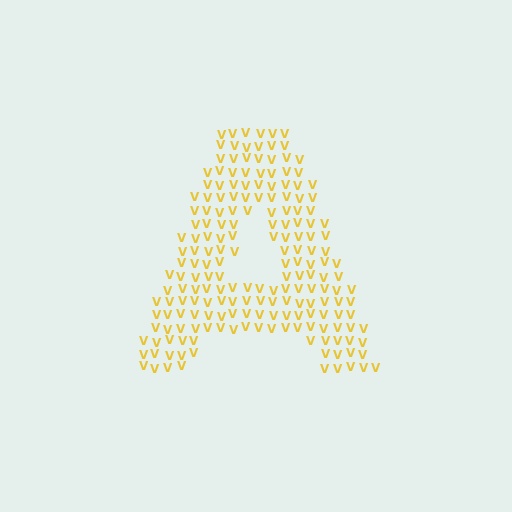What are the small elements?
The small elements are letter V's.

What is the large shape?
The large shape is the letter A.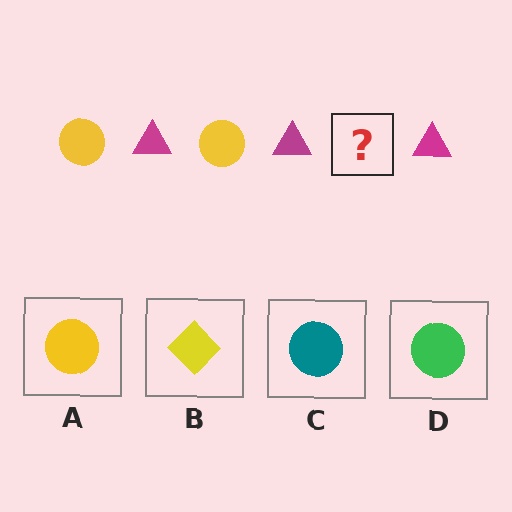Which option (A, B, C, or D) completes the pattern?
A.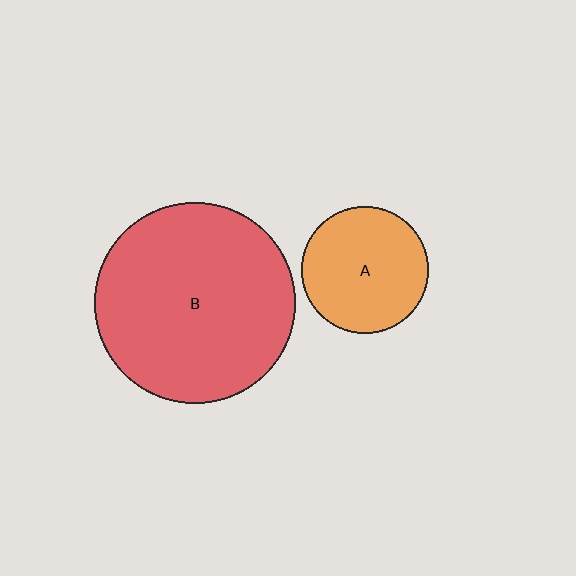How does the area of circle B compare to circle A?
Approximately 2.5 times.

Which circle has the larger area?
Circle B (red).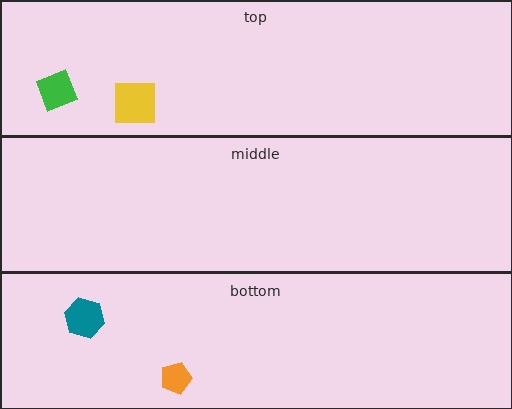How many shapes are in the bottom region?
2.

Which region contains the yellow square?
The top region.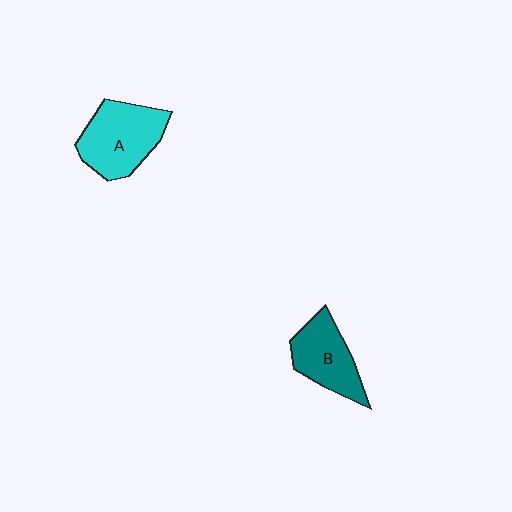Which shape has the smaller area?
Shape B (teal).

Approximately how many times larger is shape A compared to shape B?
Approximately 1.2 times.